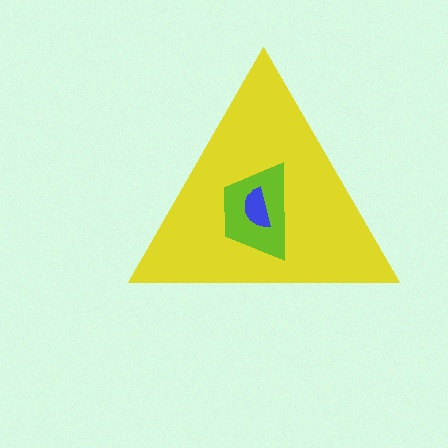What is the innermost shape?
The blue semicircle.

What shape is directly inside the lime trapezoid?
The blue semicircle.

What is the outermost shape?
The yellow triangle.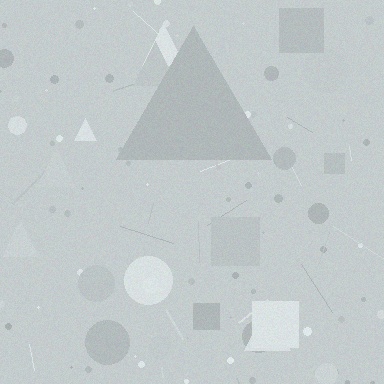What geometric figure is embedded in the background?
A triangle is embedded in the background.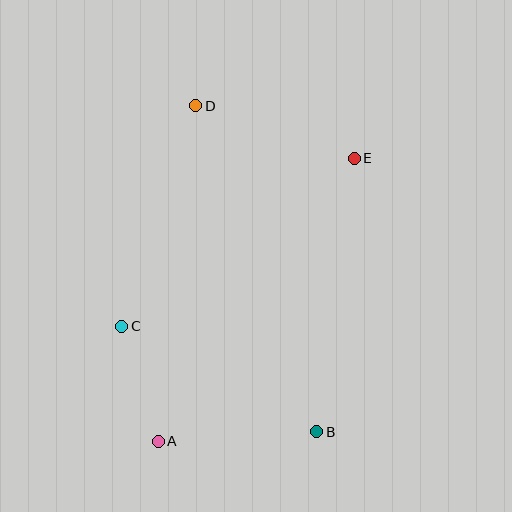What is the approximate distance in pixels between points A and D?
The distance between A and D is approximately 338 pixels.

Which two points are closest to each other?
Points A and C are closest to each other.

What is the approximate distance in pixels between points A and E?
The distance between A and E is approximately 344 pixels.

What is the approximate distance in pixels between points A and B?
The distance between A and B is approximately 159 pixels.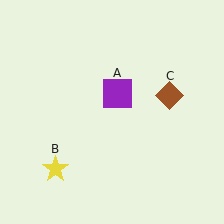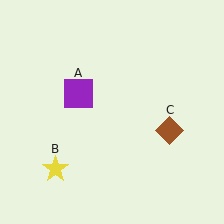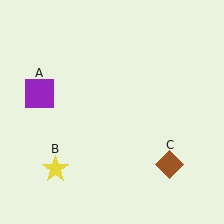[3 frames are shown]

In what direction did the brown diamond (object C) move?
The brown diamond (object C) moved down.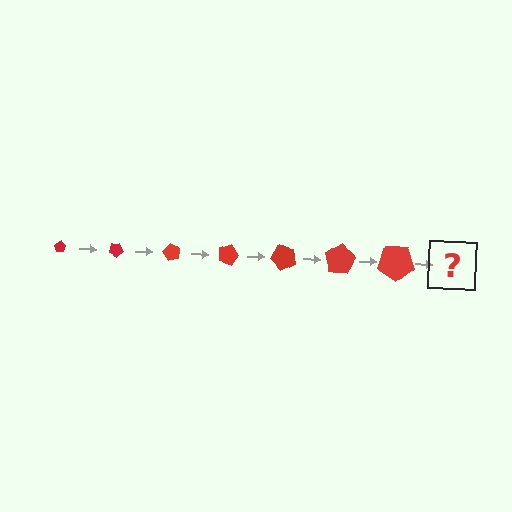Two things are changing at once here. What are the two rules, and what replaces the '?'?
The two rules are that the pentagon grows larger each step and it rotates 30 degrees each step. The '?' should be a pentagon, larger than the previous one and rotated 210 degrees from the start.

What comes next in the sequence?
The next element should be a pentagon, larger than the previous one and rotated 210 degrees from the start.